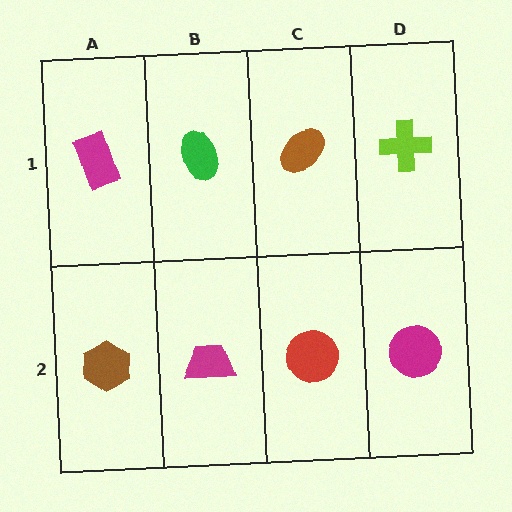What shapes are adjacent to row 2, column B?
A green ellipse (row 1, column B), a brown hexagon (row 2, column A), a red circle (row 2, column C).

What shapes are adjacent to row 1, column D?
A magenta circle (row 2, column D), a brown ellipse (row 1, column C).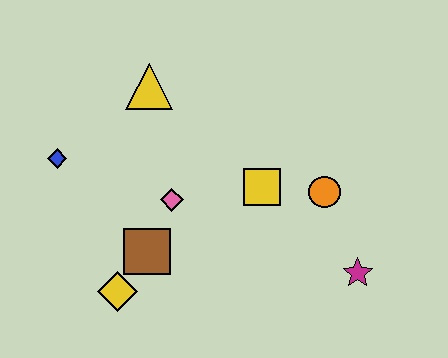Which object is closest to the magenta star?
The orange circle is closest to the magenta star.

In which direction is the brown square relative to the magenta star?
The brown square is to the left of the magenta star.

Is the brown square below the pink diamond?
Yes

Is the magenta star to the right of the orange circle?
Yes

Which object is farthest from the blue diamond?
The magenta star is farthest from the blue diamond.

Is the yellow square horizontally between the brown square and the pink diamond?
No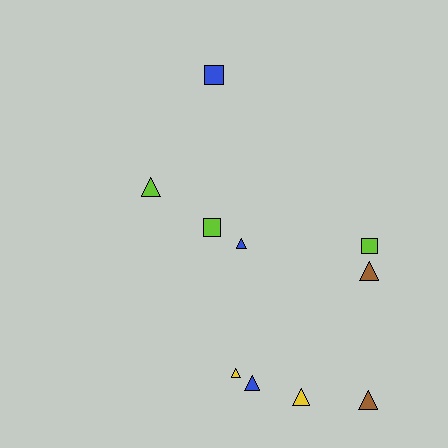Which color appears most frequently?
Lime, with 3 objects.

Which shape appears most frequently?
Triangle, with 7 objects.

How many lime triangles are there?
There is 1 lime triangle.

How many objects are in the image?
There are 10 objects.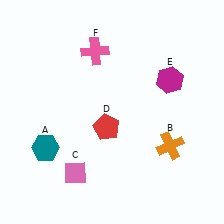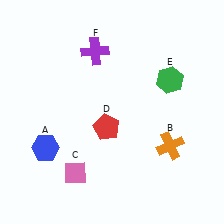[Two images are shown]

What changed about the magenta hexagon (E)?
In Image 1, E is magenta. In Image 2, it changed to green.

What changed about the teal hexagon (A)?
In Image 1, A is teal. In Image 2, it changed to blue.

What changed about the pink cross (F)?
In Image 1, F is pink. In Image 2, it changed to purple.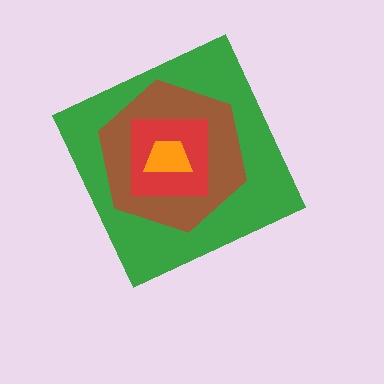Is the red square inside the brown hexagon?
Yes.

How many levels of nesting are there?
4.